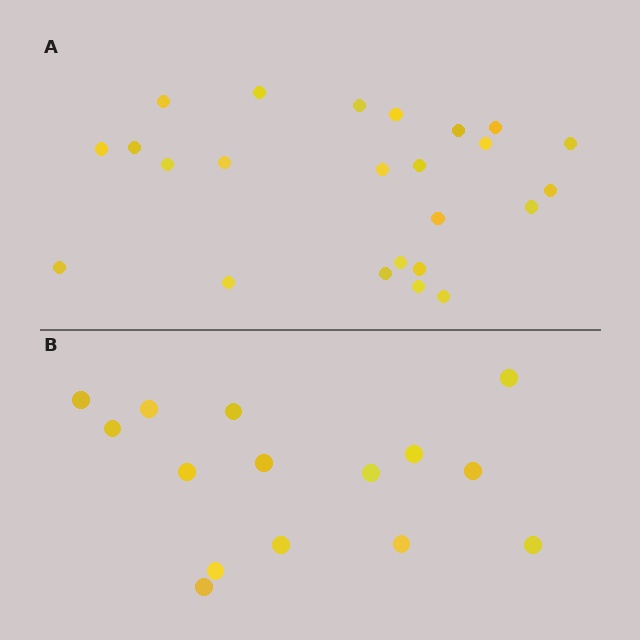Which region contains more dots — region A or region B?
Region A (the top region) has more dots.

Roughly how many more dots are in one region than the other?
Region A has roughly 8 or so more dots than region B.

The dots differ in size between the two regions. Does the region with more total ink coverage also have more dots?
No. Region B has more total ink coverage because its dots are larger, but region A actually contains more individual dots. Total area can be misleading — the number of items is what matters here.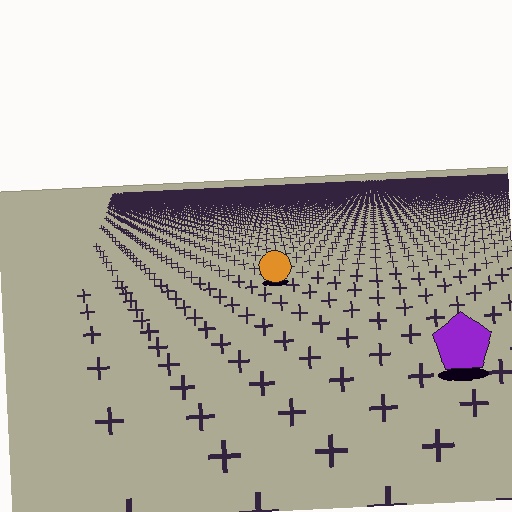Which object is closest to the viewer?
The purple pentagon is closest. The texture marks near it are larger and more spread out.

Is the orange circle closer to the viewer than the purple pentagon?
No. The purple pentagon is closer — you can tell from the texture gradient: the ground texture is coarser near it.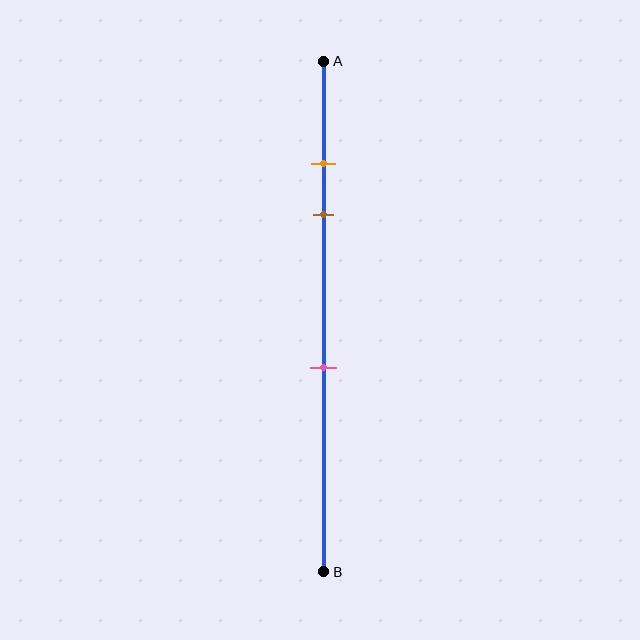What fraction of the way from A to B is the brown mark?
The brown mark is approximately 30% (0.3) of the way from A to B.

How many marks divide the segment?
There are 3 marks dividing the segment.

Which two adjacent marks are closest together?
The orange and brown marks are the closest adjacent pair.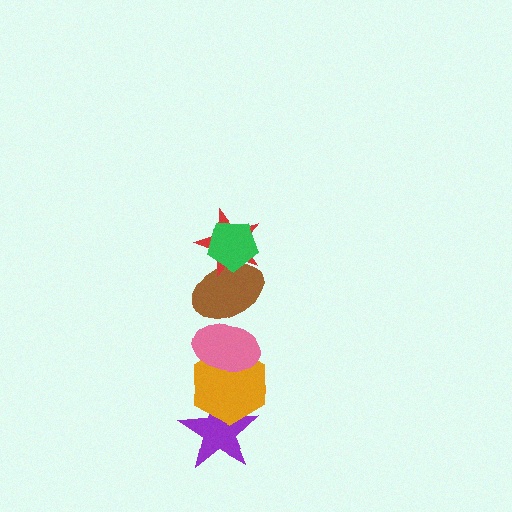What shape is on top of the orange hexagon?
The pink ellipse is on top of the orange hexagon.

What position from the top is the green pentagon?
The green pentagon is 1st from the top.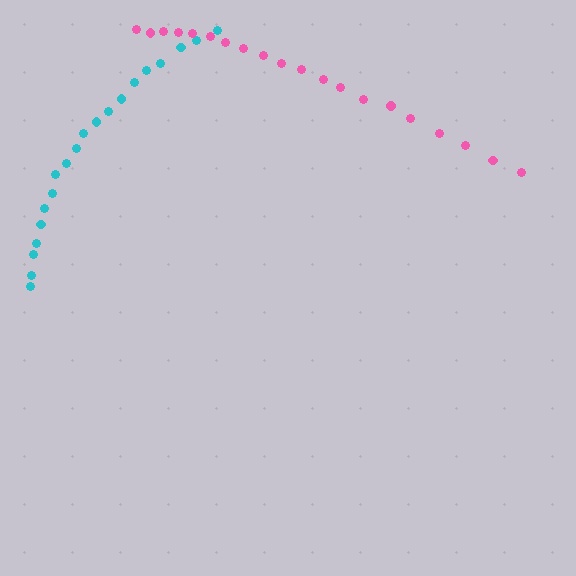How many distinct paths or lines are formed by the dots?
There are 2 distinct paths.